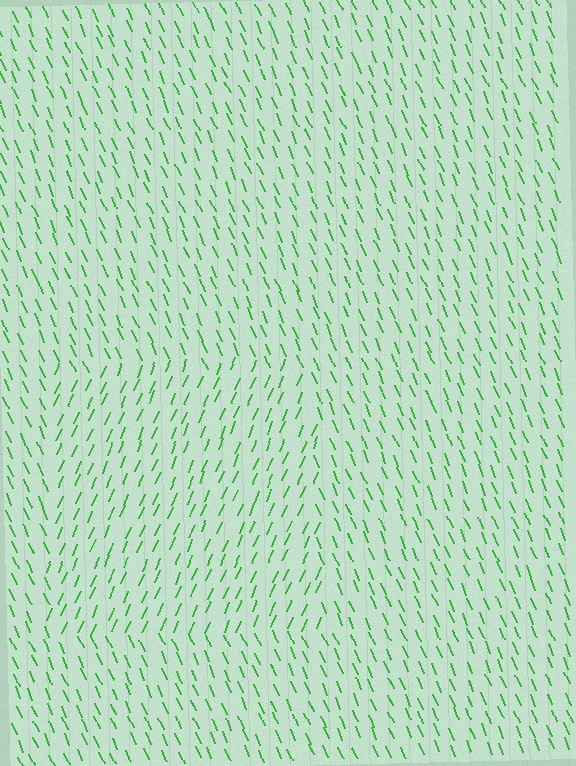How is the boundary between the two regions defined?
The boundary is defined purely by a change in line orientation (approximately 45 degrees difference). All lines are the same color and thickness.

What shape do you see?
I see a rectangle.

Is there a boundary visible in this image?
Yes, there is a texture boundary formed by a change in line orientation.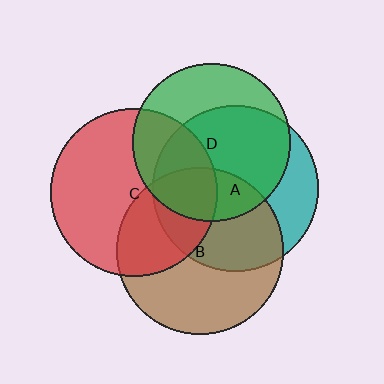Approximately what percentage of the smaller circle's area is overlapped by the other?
Approximately 25%.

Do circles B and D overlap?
Yes.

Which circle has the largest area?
Circle C (red).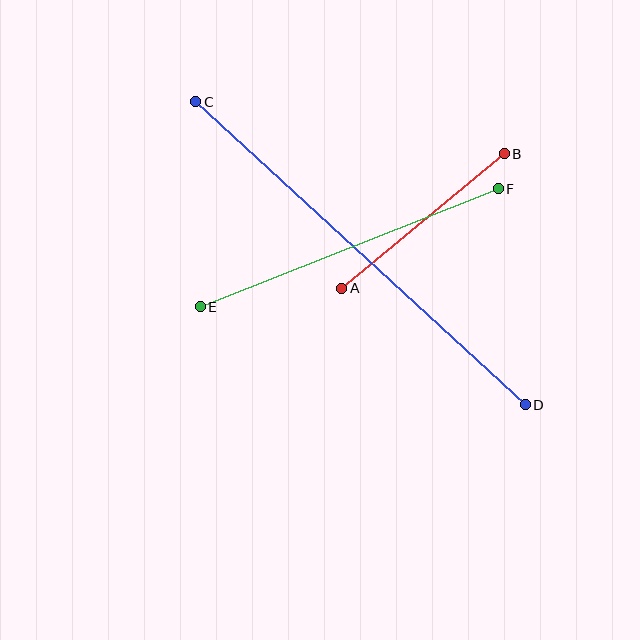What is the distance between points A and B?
The distance is approximately 211 pixels.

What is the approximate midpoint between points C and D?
The midpoint is at approximately (361, 253) pixels.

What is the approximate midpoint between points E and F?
The midpoint is at approximately (349, 248) pixels.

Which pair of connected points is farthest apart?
Points C and D are farthest apart.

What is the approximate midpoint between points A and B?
The midpoint is at approximately (423, 221) pixels.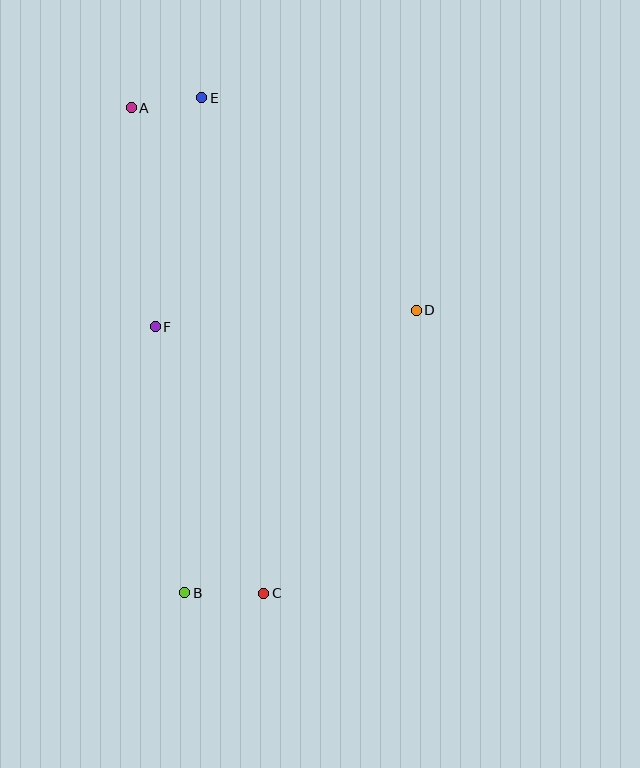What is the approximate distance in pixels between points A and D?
The distance between A and D is approximately 350 pixels.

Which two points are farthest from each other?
Points A and C are farthest from each other.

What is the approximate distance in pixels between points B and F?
The distance between B and F is approximately 268 pixels.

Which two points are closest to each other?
Points A and E are closest to each other.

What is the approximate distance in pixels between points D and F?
The distance between D and F is approximately 261 pixels.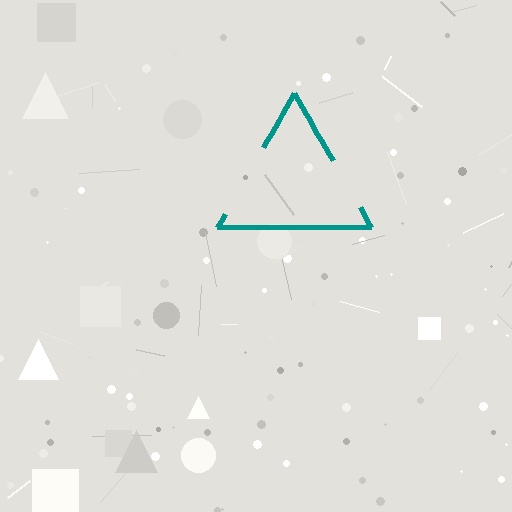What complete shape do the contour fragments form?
The contour fragments form a triangle.